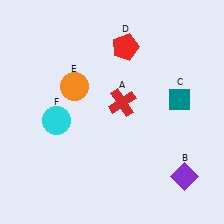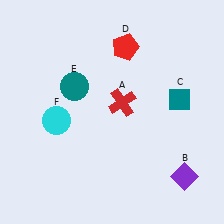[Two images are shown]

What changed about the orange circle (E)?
In Image 1, E is orange. In Image 2, it changed to teal.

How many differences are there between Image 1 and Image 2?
There is 1 difference between the two images.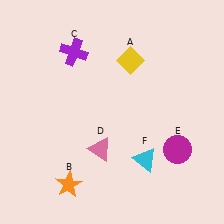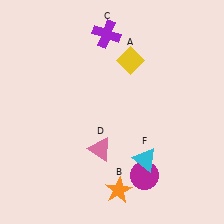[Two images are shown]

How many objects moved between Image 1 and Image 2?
3 objects moved between the two images.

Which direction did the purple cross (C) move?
The purple cross (C) moved right.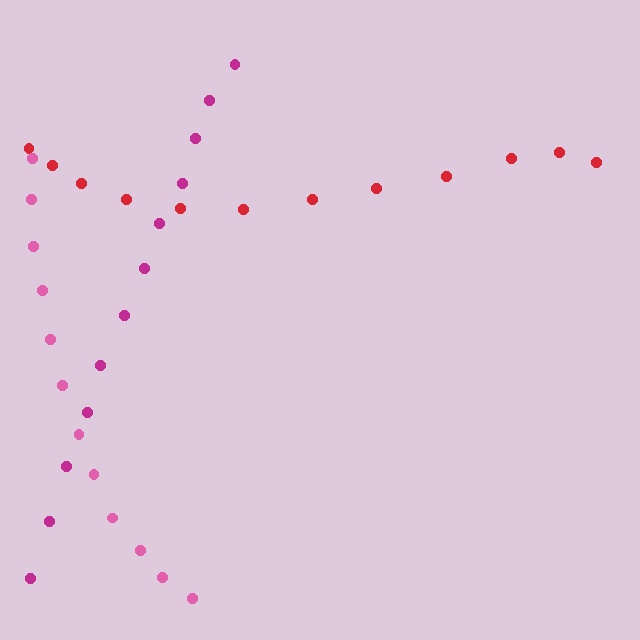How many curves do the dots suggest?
There are 3 distinct paths.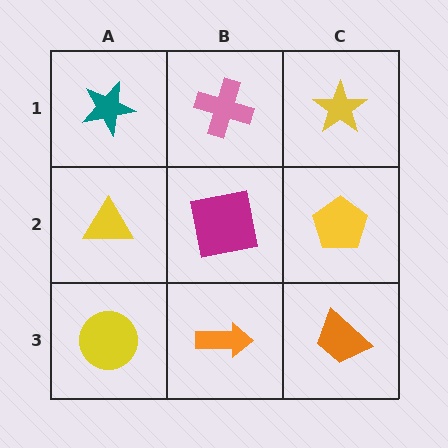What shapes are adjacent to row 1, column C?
A yellow pentagon (row 2, column C), a pink cross (row 1, column B).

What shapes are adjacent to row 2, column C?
A yellow star (row 1, column C), an orange trapezoid (row 3, column C), a magenta square (row 2, column B).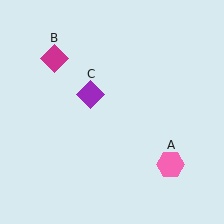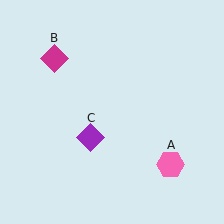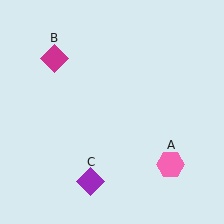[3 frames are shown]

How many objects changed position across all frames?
1 object changed position: purple diamond (object C).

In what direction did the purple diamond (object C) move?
The purple diamond (object C) moved down.